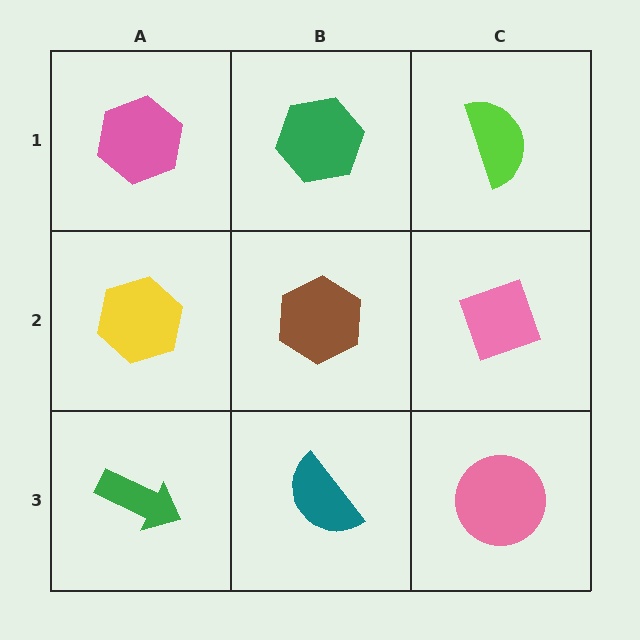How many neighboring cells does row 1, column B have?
3.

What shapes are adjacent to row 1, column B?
A brown hexagon (row 2, column B), a pink hexagon (row 1, column A), a lime semicircle (row 1, column C).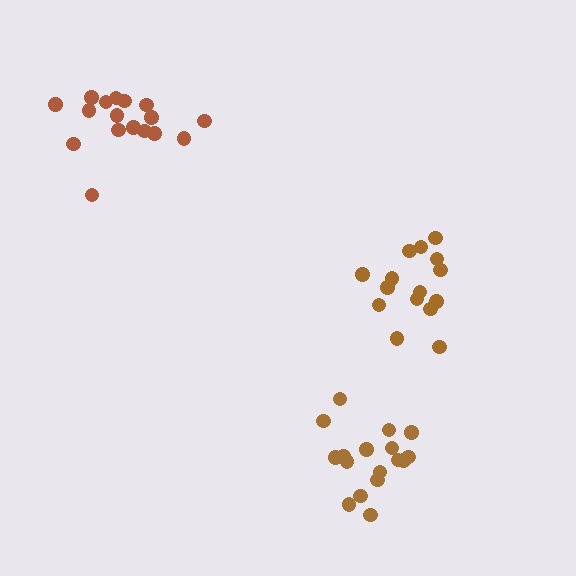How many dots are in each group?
Group 1: 15 dots, Group 2: 17 dots, Group 3: 17 dots (49 total).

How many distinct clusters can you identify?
There are 3 distinct clusters.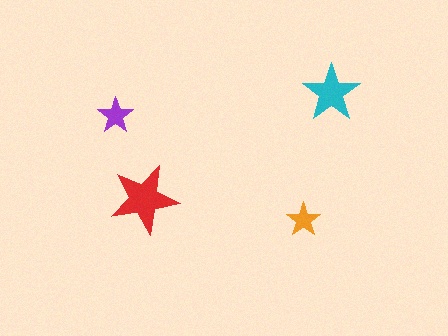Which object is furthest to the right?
The cyan star is rightmost.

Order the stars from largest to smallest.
the red one, the cyan one, the purple one, the orange one.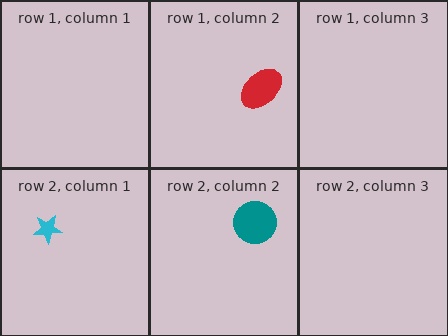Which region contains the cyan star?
The row 2, column 1 region.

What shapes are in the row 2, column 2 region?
The teal circle.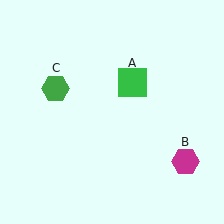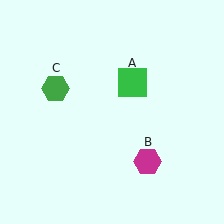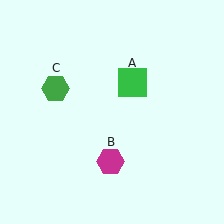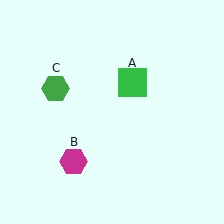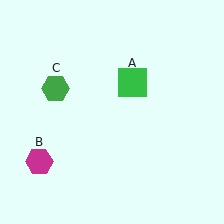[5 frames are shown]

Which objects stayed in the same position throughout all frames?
Green square (object A) and green hexagon (object C) remained stationary.